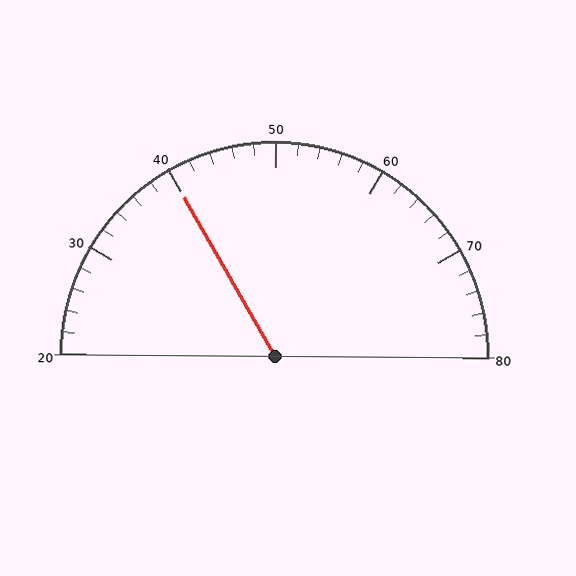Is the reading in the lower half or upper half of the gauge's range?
The reading is in the lower half of the range (20 to 80).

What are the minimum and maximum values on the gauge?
The gauge ranges from 20 to 80.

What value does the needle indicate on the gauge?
The needle indicates approximately 40.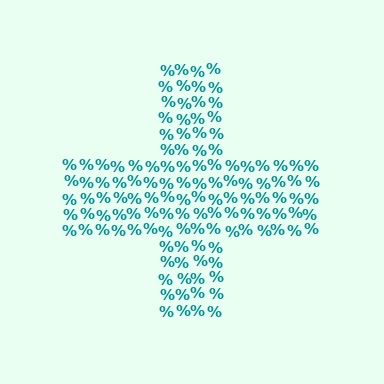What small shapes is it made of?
It is made of small percent signs.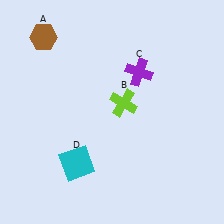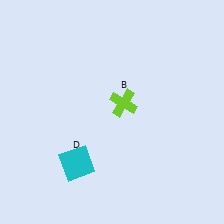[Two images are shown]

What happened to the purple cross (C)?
The purple cross (C) was removed in Image 2. It was in the top-right area of Image 1.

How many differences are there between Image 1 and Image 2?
There are 2 differences between the two images.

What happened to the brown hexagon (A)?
The brown hexagon (A) was removed in Image 2. It was in the top-left area of Image 1.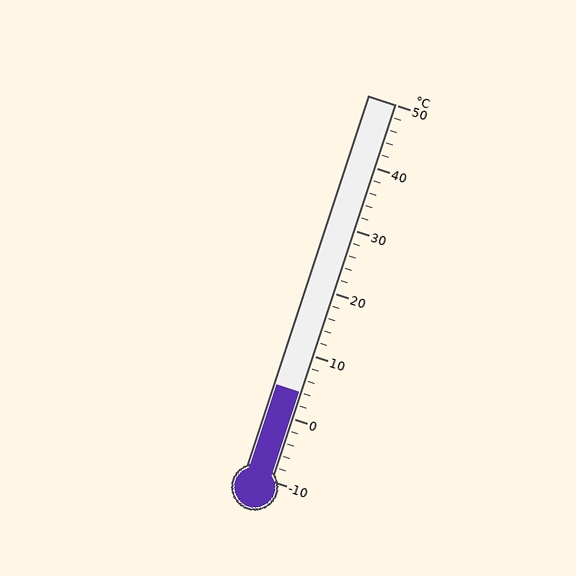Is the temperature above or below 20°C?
The temperature is below 20°C.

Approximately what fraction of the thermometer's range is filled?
The thermometer is filled to approximately 25% of its range.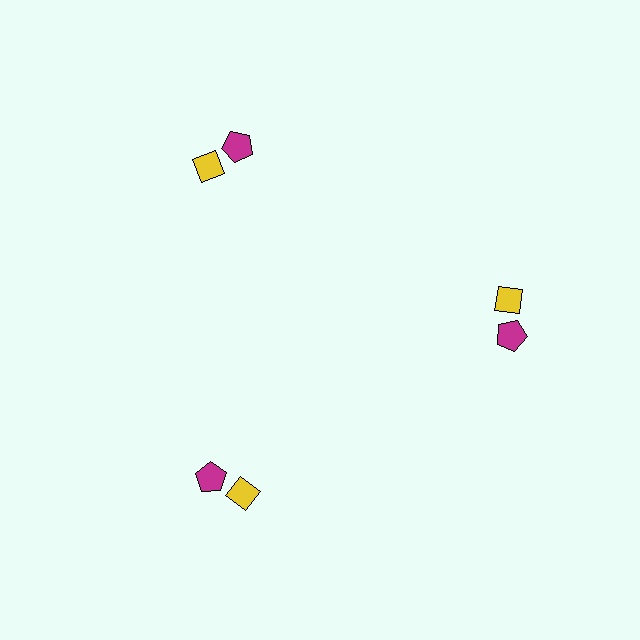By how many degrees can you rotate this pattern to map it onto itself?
The pattern maps onto itself every 120 degrees of rotation.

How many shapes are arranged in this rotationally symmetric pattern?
There are 6 shapes, arranged in 3 groups of 2.